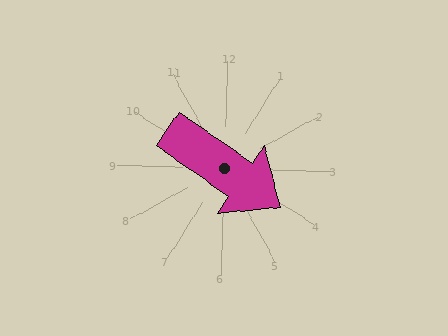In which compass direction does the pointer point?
Southeast.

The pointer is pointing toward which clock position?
Roughly 4 o'clock.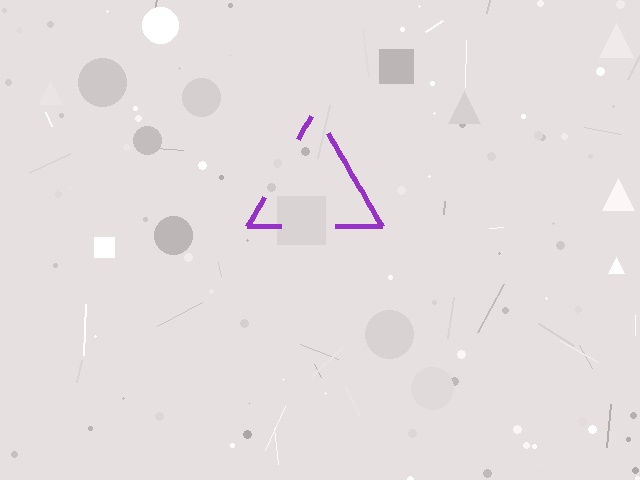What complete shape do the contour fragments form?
The contour fragments form a triangle.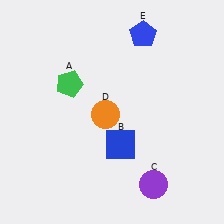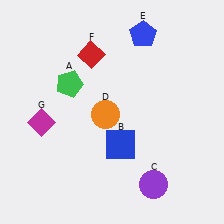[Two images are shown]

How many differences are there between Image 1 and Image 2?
There are 2 differences between the two images.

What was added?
A red diamond (F), a magenta diamond (G) were added in Image 2.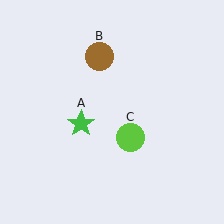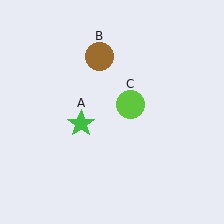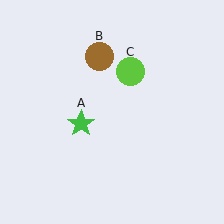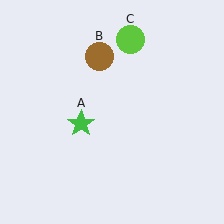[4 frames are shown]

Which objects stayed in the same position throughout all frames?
Green star (object A) and brown circle (object B) remained stationary.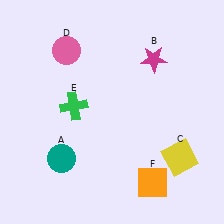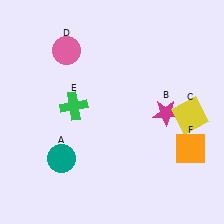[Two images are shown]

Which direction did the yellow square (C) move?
The yellow square (C) moved up.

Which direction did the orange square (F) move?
The orange square (F) moved right.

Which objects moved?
The objects that moved are: the magenta star (B), the yellow square (C), the orange square (F).